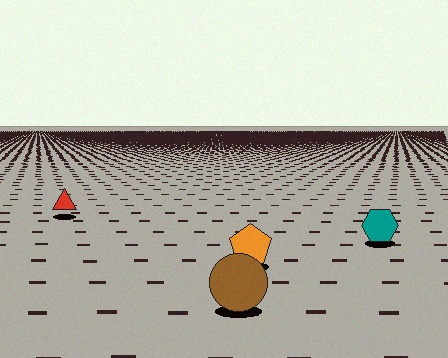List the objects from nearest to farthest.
From nearest to farthest: the brown circle, the orange pentagon, the teal hexagon, the red triangle.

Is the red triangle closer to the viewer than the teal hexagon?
No. The teal hexagon is closer — you can tell from the texture gradient: the ground texture is coarser near it.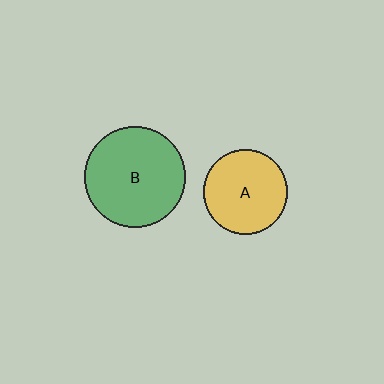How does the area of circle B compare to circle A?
Approximately 1.4 times.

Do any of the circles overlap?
No, none of the circles overlap.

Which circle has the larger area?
Circle B (green).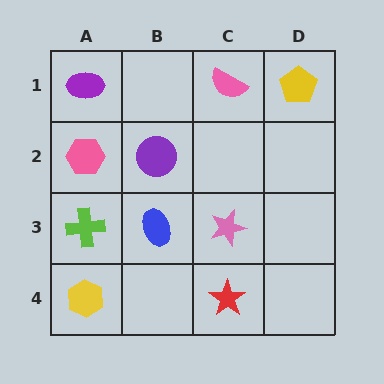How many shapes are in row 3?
3 shapes.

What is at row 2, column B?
A purple circle.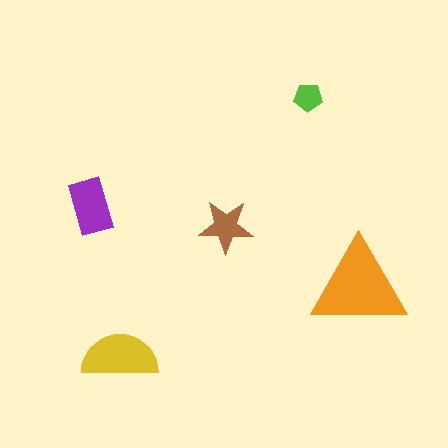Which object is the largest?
The orange triangle.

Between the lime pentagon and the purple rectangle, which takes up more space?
The purple rectangle.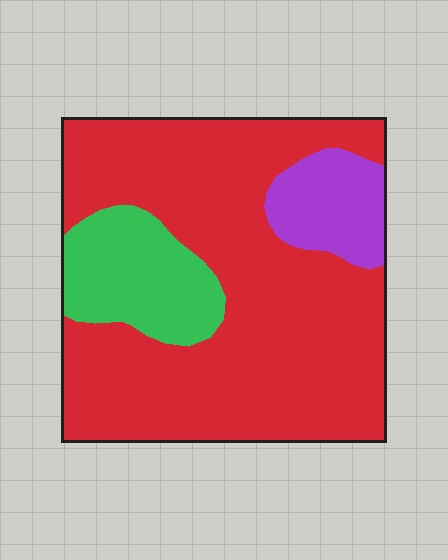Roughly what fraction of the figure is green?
Green covers 16% of the figure.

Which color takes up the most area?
Red, at roughly 75%.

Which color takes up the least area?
Purple, at roughly 10%.